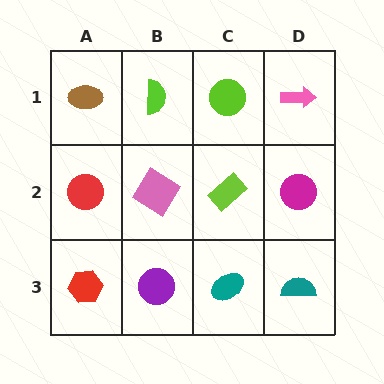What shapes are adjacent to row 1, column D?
A magenta circle (row 2, column D), a lime circle (row 1, column C).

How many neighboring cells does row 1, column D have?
2.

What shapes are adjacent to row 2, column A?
A brown ellipse (row 1, column A), a red hexagon (row 3, column A), a pink diamond (row 2, column B).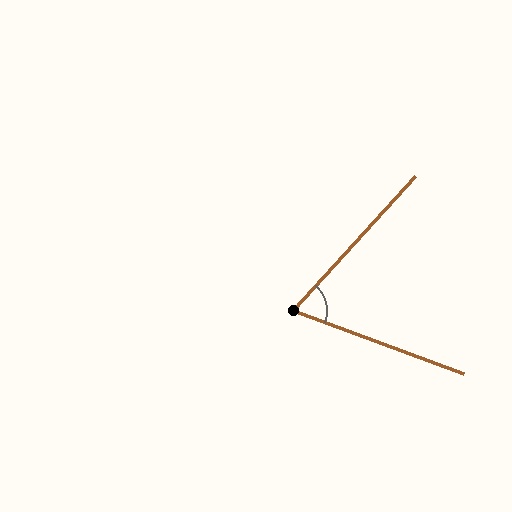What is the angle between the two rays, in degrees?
Approximately 68 degrees.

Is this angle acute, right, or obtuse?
It is acute.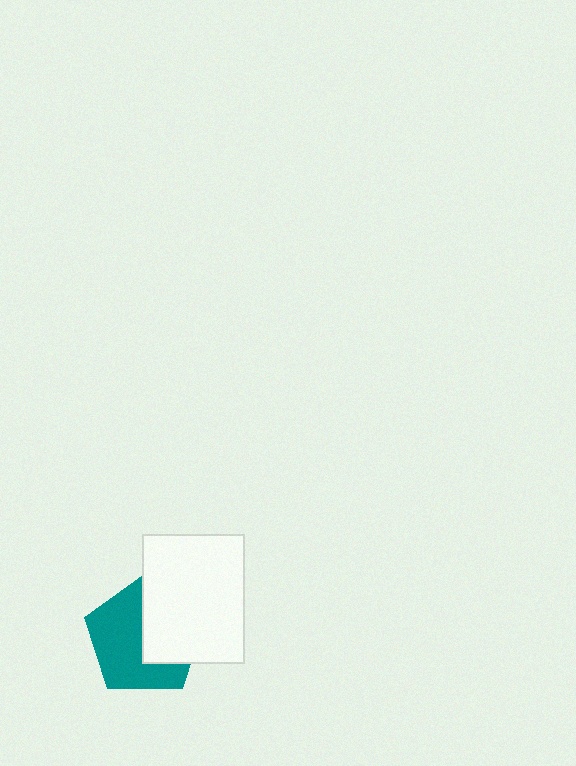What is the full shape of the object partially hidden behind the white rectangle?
The partially hidden object is a teal pentagon.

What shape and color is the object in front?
The object in front is a white rectangle.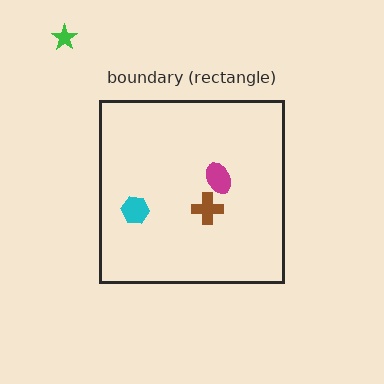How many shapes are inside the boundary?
3 inside, 1 outside.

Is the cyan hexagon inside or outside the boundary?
Inside.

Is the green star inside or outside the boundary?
Outside.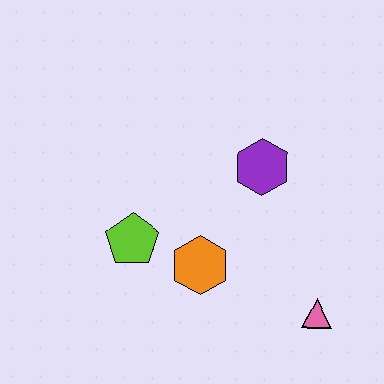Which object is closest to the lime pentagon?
The orange hexagon is closest to the lime pentagon.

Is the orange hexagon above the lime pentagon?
No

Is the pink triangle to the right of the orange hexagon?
Yes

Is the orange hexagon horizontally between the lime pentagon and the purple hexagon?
Yes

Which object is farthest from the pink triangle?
The lime pentagon is farthest from the pink triangle.